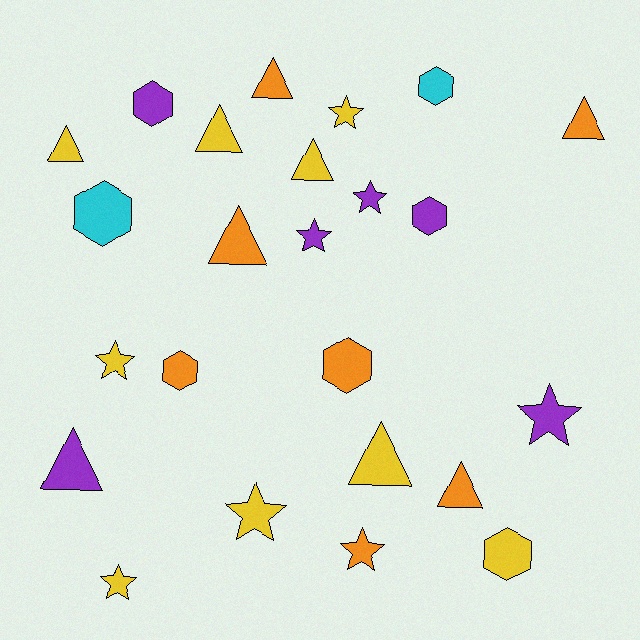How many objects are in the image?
There are 24 objects.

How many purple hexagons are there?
There are 2 purple hexagons.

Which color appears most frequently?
Yellow, with 9 objects.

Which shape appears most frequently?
Triangle, with 9 objects.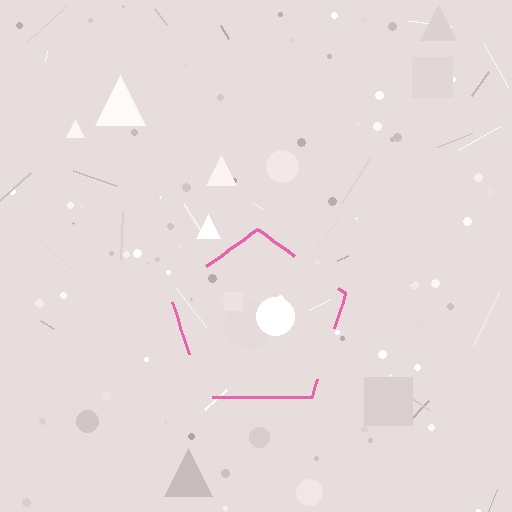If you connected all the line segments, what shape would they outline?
They would outline a pentagon.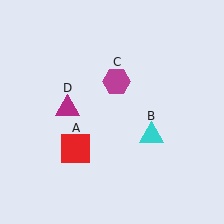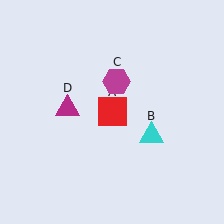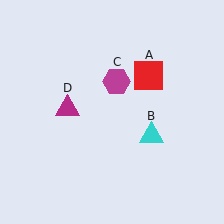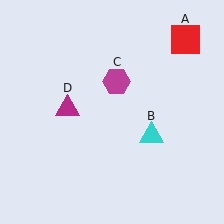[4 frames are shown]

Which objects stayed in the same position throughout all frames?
Cyan triangle (object B) and magenta hexagon (object C) and magenta triangle (object D) remained stationary.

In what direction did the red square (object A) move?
The red square (object A) moved up and to the right.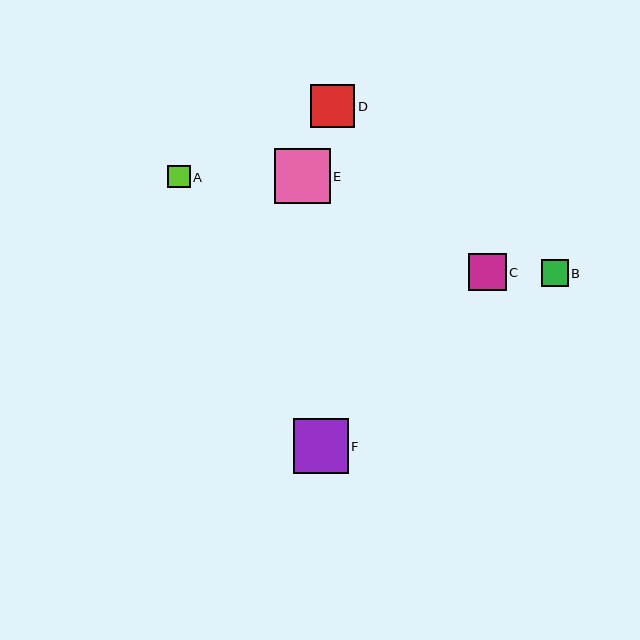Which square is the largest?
Square E is the largest with a size of approximately 55 pixels.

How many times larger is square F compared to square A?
Square F is approximately 2.4 times the size of square A.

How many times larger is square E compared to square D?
Square E is approximately 1.3 times the size of square D.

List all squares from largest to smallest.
From largest to smallest: E, F, D, C, B, A.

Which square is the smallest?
Square A is the smallest with a size of approximately 23 pixels.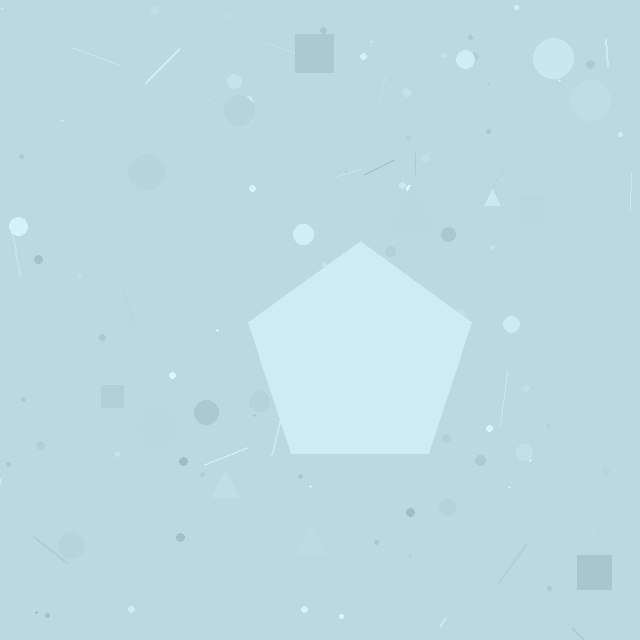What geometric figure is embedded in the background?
A pentagon is embedded in the background.